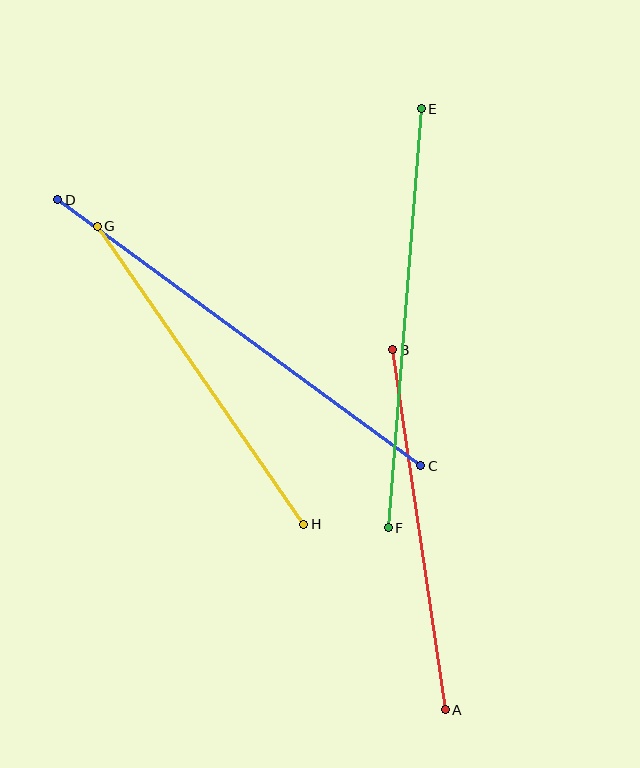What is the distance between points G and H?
The distance is approximately 363 pixels.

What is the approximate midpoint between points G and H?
The midpoint is at approximately (200, 375) pixels.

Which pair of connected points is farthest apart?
Points C and D are farthest apart.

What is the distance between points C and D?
The distance is approximately 450 pixels.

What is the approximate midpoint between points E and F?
The midpoint is at approximately (405, 318) pixels.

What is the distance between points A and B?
The distance is approximately 364 pixels.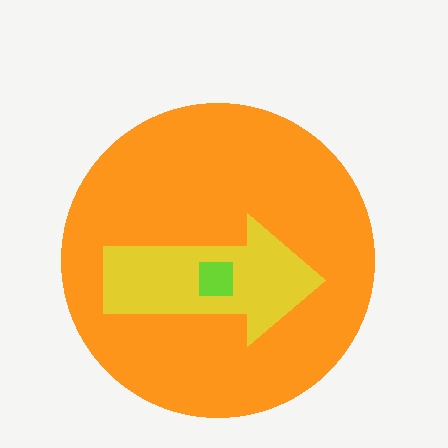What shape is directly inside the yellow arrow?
The lime square.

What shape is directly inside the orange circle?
The yellow arrow.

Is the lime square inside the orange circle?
Yes.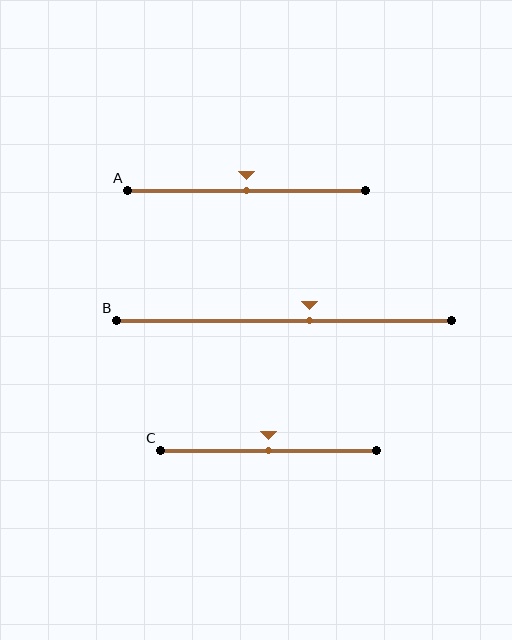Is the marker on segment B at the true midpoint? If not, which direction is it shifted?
No, the marker on segment B is shifted to the right by about 8% of the segment length.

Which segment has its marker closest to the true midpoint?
Segment A has its marker closest to the true midpoint.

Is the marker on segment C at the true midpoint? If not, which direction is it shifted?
Yes, the marker on segment C is at the true midpoint.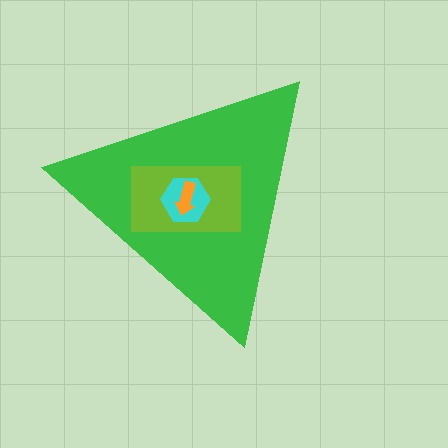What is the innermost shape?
The orange arrow.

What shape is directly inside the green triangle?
The lime rectangle.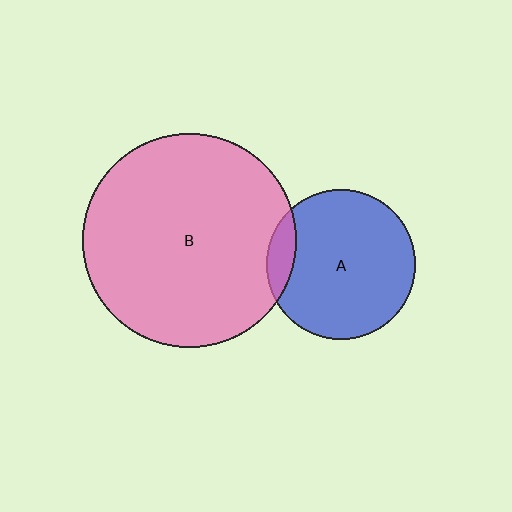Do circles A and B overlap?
Yes.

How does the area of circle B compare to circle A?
Approximately 2.0 times.